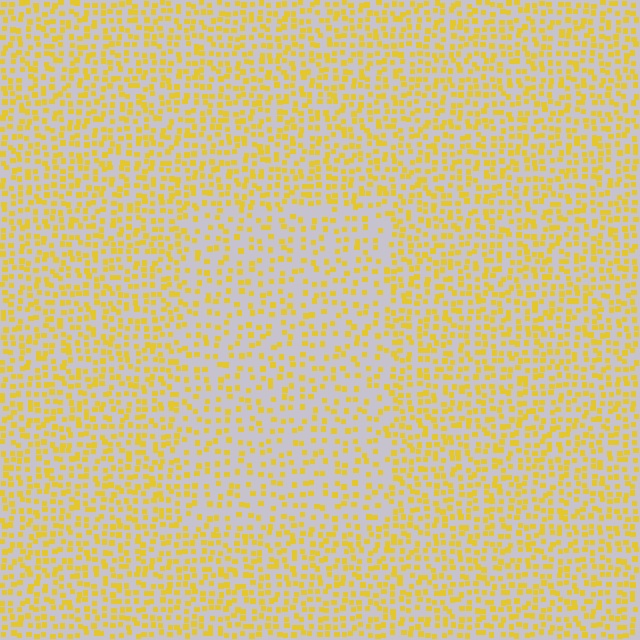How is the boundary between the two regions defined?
The boundary is defined by a change in element density (approximately 1.6x ratio). All elements are the same color, size, and shape.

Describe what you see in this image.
The image contains small yellow elements arranged at two different densities. A rectangle-shaped region is visible where the elements are less densely packed than the surrounding area.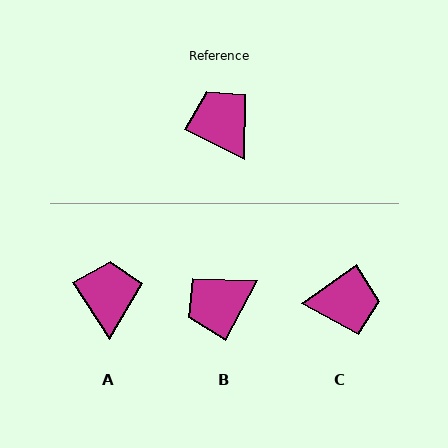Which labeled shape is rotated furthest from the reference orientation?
C, about 118 degrees away.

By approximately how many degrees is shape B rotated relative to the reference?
Approximately 88 degrees counter-clockwise.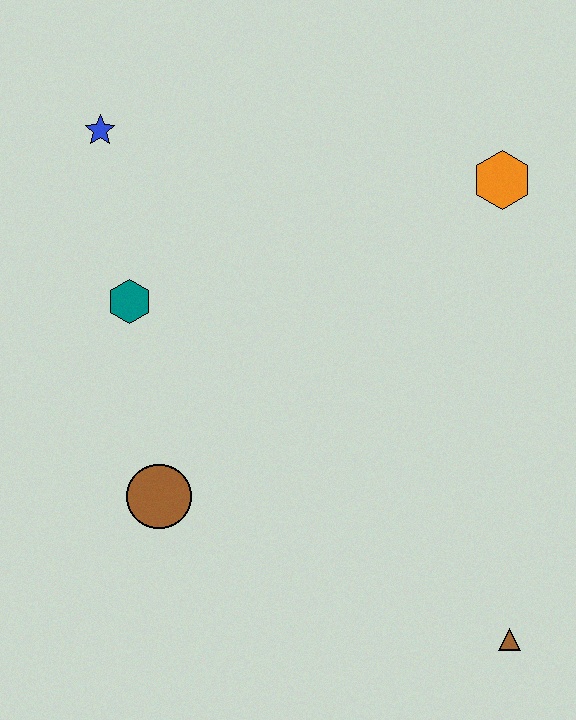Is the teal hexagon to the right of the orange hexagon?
No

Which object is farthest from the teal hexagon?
The brown triangle is farthest from the teal hexagon.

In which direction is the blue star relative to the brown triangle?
The blue star is above the brown triangle.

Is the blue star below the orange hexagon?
No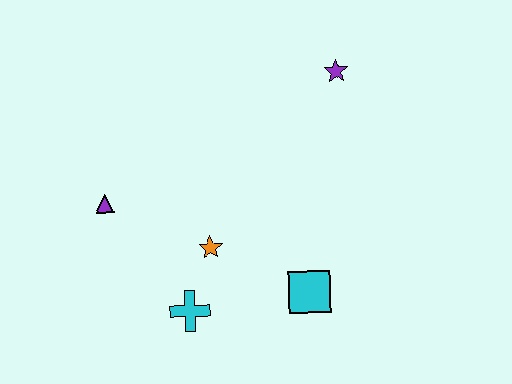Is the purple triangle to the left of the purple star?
Yes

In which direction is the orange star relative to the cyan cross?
The orange star is above the cyan cross.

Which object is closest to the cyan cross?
The orange star is closest to the cyan cross.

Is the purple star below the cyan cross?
No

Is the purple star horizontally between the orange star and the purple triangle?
No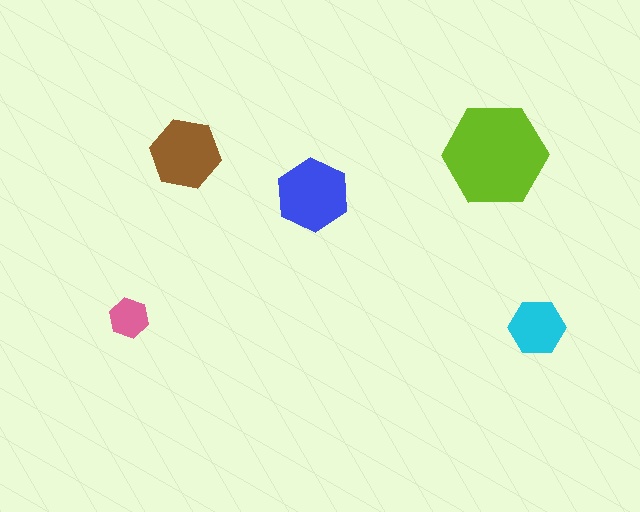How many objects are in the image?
There are 5 objects in the image.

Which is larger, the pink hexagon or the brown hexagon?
The brown one.